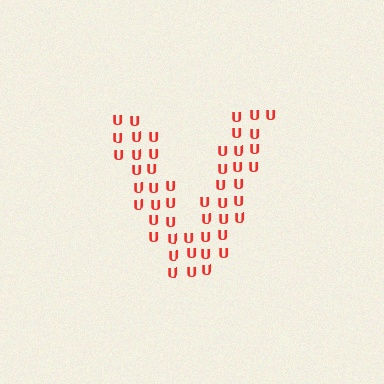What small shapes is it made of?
It is made of small letter U's.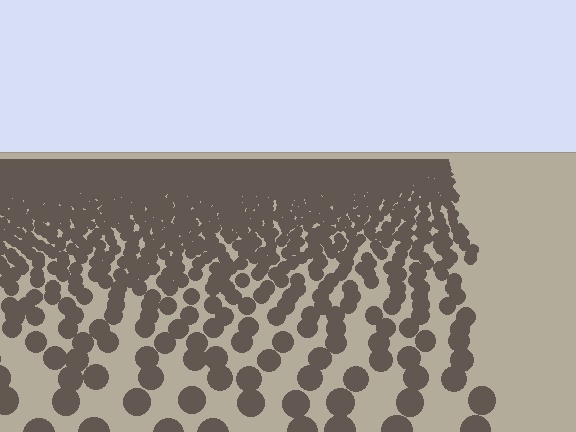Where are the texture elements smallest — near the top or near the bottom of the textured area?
Near the top.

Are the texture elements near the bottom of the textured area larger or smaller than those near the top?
Larger. Near the bottom, elements are closer to the viewer and appear at a bigger on-screen size.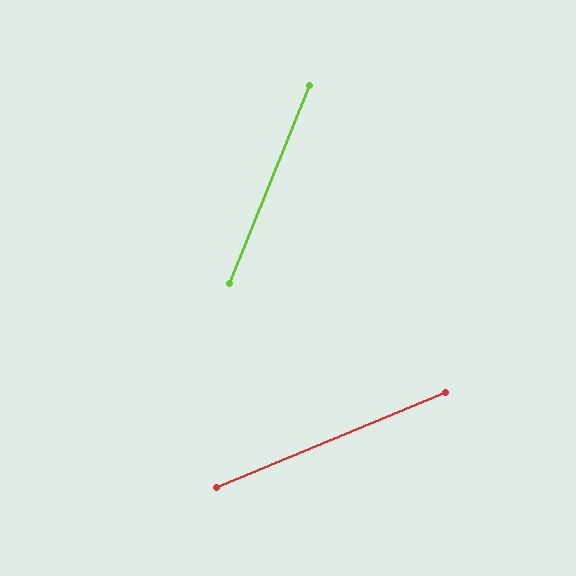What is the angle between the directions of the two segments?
Approximately 45 degrees.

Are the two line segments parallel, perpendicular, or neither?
Neither parallel nor perpendicular — they differ by about 45°.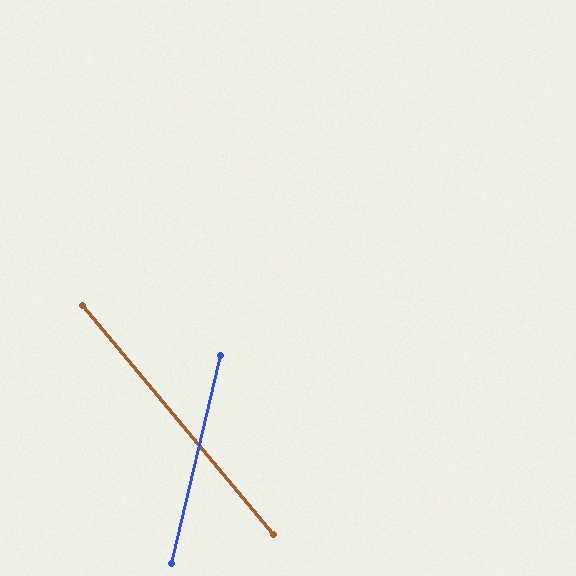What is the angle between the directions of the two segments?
Approximately 53 degrees.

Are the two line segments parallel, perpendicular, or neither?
Neither parallel nor perpendicular — they differ by about 53°.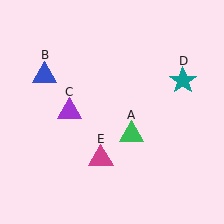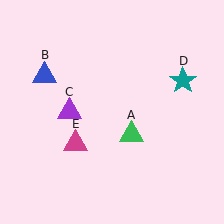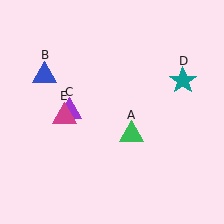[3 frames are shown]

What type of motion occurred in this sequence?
The magenta triangle (object E) rotated clockwise around the center of the scene.